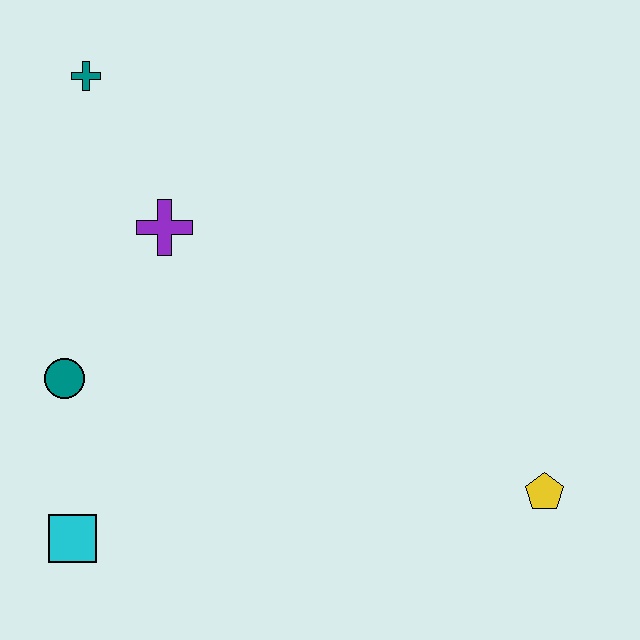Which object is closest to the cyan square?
The teal circle is closest to the cyan square.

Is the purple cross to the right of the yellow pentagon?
No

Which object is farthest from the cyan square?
The yellow pentagon is farthest from the cyan square.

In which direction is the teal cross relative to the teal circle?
The teal cross is above the teal circle.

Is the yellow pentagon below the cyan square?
No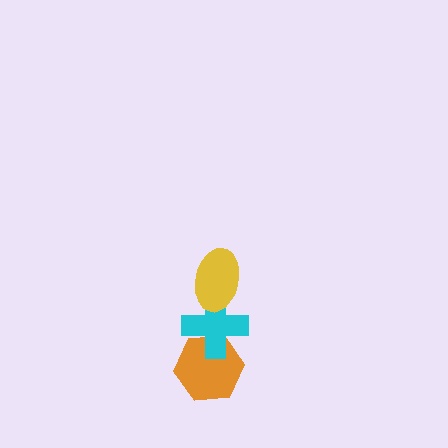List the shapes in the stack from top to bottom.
From top to bottom: the yellow ellipse, the cyan cross, the orange hexagon.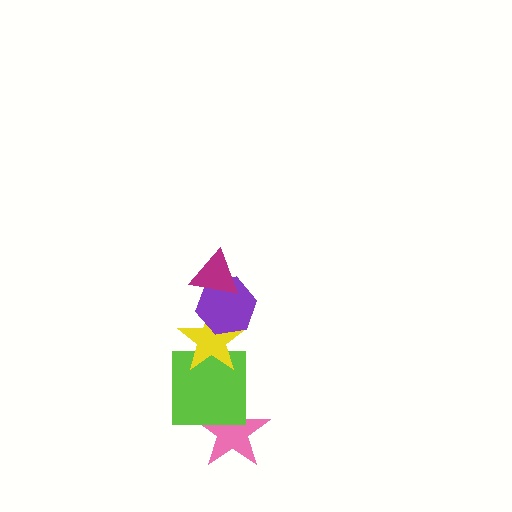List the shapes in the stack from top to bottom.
From top to bottom: the magenta triangle, the purple hexagon, the yellow star, the lime square, the pink star.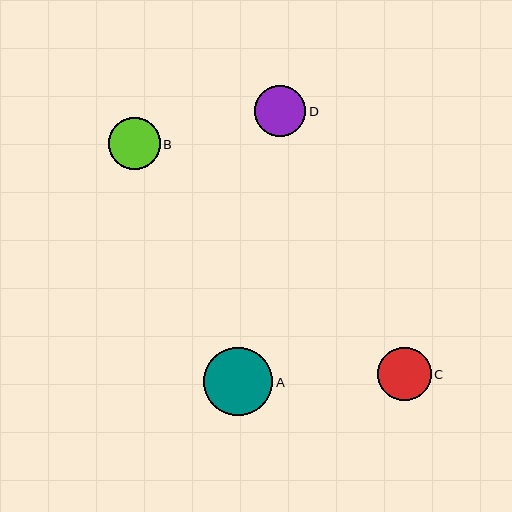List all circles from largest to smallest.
From largest to smallest: A, C, B, D.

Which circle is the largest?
Circle A is the largest with a size of approximately 69 pixels.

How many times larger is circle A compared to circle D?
Circle A is approximately 1.3 times the size of circle D.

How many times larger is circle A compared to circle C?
Circle A is approximately 1.3 times the size of circle C.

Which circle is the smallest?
Circle D is the smallest with a size of approximately 51 pixels.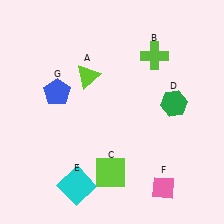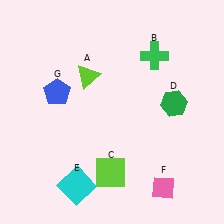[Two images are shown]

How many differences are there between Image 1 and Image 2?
There is 1 difference between the two images.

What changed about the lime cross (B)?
In Image 1, B is lime. In Image 2, it changed to green.